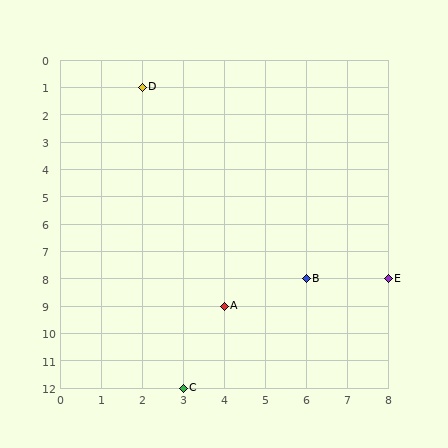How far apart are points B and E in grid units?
Points B and E are 2 columns apart.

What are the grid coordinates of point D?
Point D is at grid coordinates (2, 1).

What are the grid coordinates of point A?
Point A is at grid coordinates (4, 9).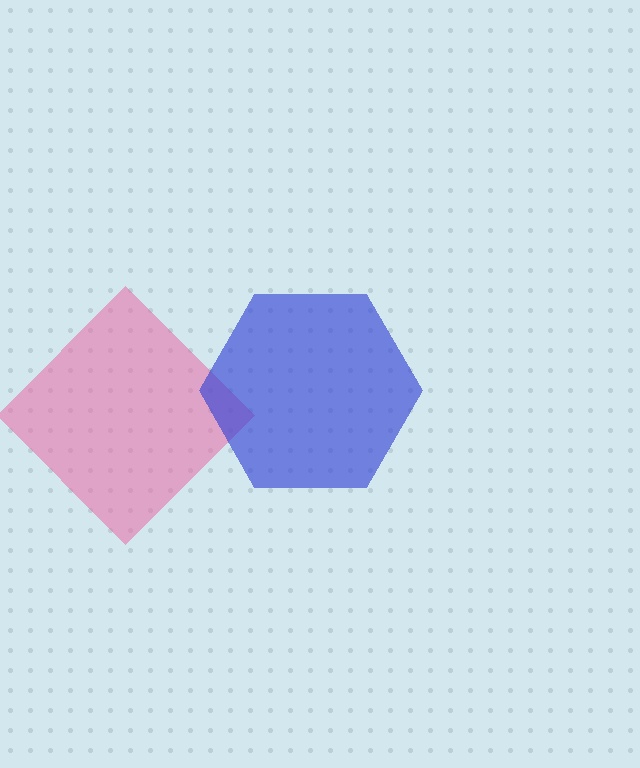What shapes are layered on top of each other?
The layered shapes are: a pink diamond, a blue hexagon.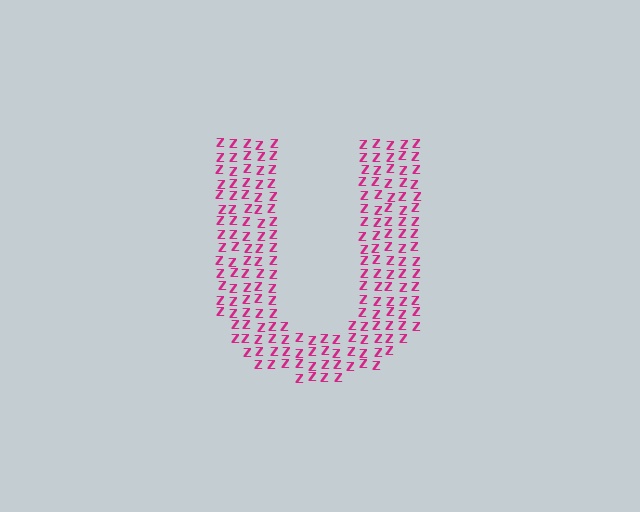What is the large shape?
The large shape is the letter U.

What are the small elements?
The small elements are letter Z's.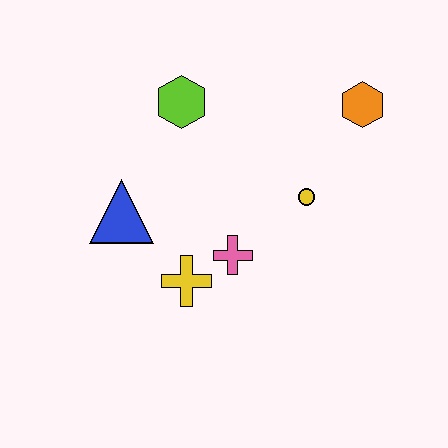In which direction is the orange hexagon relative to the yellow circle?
The orange hexagon is above the yellow circle.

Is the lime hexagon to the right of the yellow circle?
No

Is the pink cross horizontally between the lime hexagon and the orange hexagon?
Yes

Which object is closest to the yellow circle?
The pink cross is closest to the yellow circle.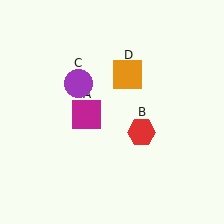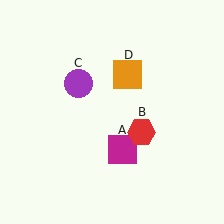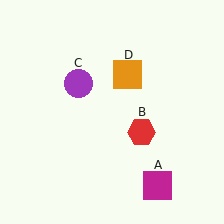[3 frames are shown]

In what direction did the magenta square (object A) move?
The magenta square (object A) moved down and to the right.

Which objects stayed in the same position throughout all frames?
Red hexagon (object B) and purple circle (object C) and orange square (object D) remained stationary.